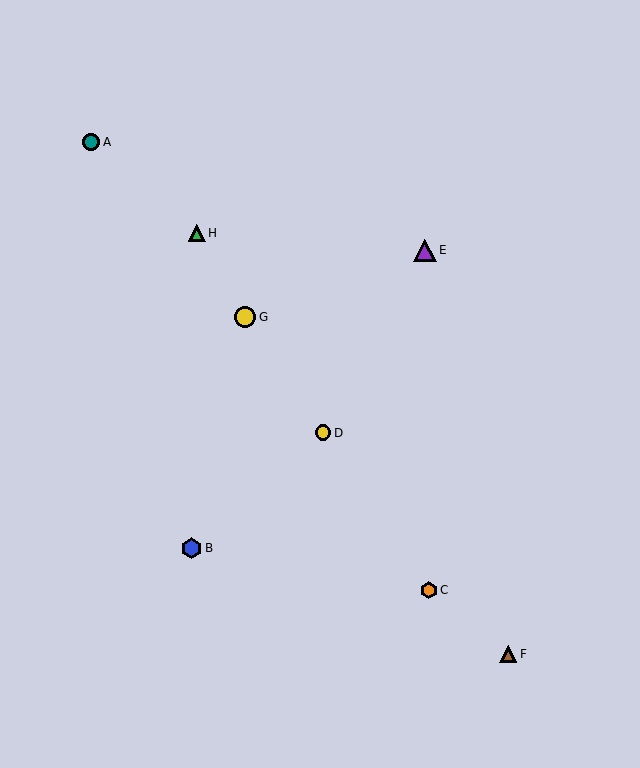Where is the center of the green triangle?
The center of the green triangle is at (197, 233).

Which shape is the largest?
The purple triangle (labeled E) is the largest.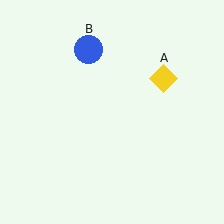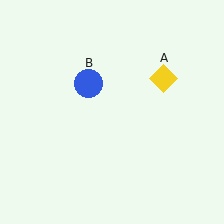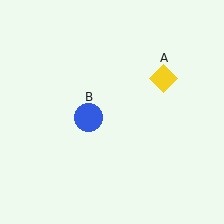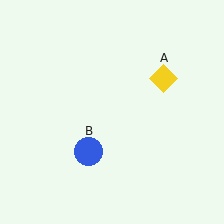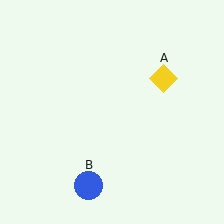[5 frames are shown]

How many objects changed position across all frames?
1 object changed position: blue circle (object B).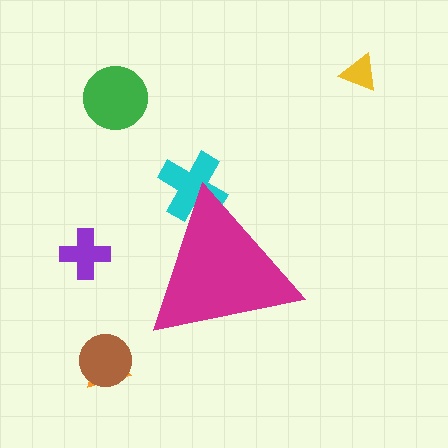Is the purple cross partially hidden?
No, the purple cross is fully visible.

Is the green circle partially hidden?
No, the green circle is fully visible.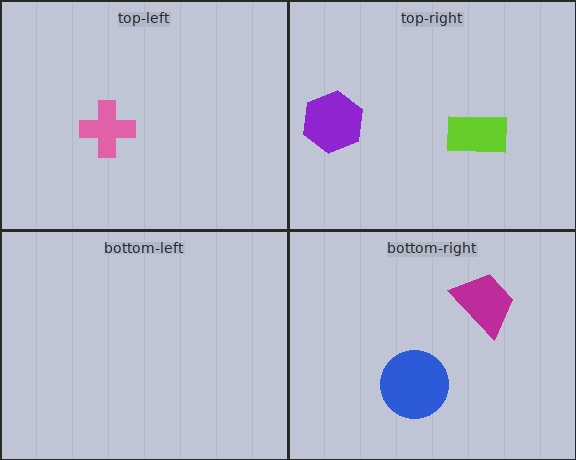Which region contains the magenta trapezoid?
The bottom-right region.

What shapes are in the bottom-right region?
The magenta trapezoid, the blue circle.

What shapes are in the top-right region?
The purple hexagon, the lime rectangle.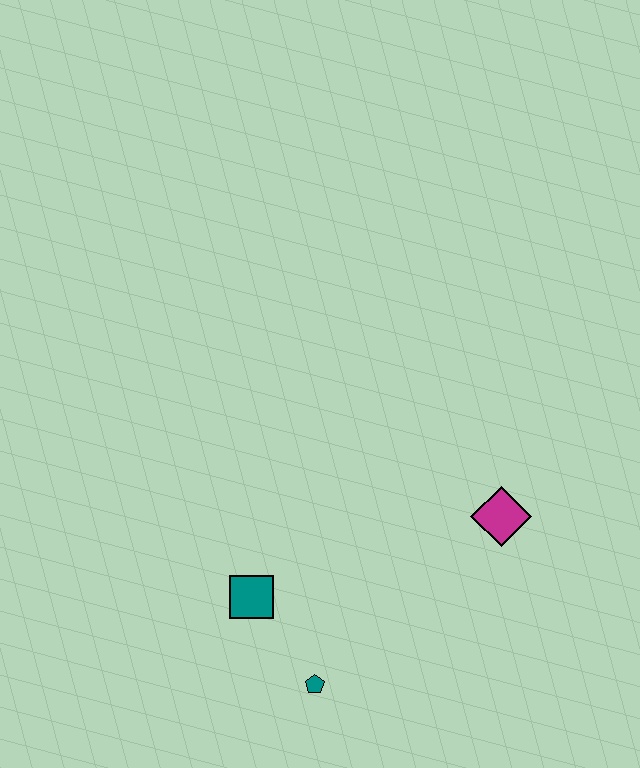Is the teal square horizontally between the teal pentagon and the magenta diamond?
No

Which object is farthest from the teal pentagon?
The magenta diamond is farthest from the teal pentagon.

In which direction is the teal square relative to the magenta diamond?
The teal square is to the left of the magenta diamond.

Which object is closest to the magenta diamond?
The teal pentagon is closest to the magenta diamond.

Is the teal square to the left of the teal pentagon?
Yes